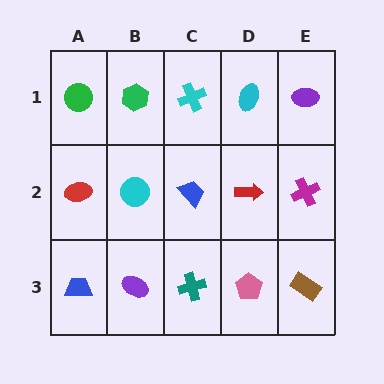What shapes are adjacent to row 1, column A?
A red ellipse (row 2, column A), a green hexagon (row 1, column B).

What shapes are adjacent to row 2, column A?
A green circle (row 1, column A), a blue trapezoid (row 3, column A), a cyan circle (row 2, column B).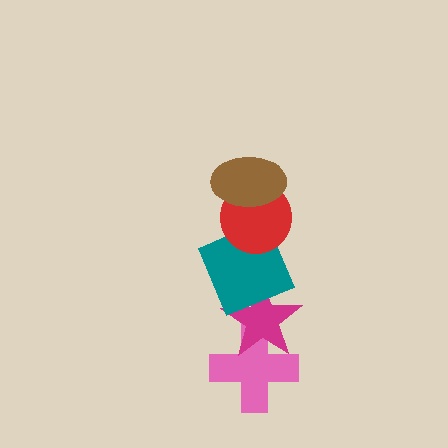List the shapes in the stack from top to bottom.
From top to bottom: the brown ellipse, the red circle, the teal square, the magenta star, the pink cross.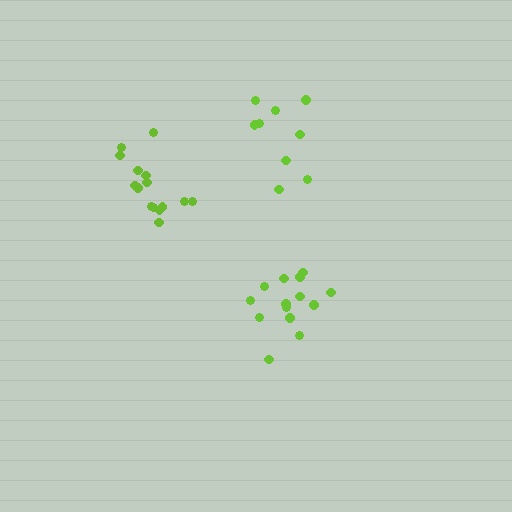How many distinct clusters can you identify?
There are 3 distinct clusters.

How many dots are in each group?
Group 1: 14 dots, Group 2: 15 dots, Group 3: 9 dots (38 total).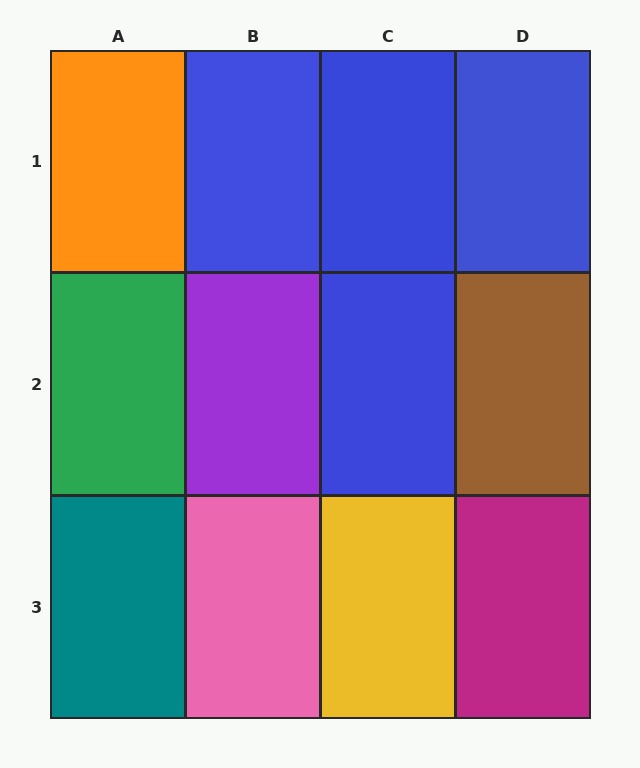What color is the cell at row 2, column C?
Blue.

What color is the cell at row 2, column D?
Brown.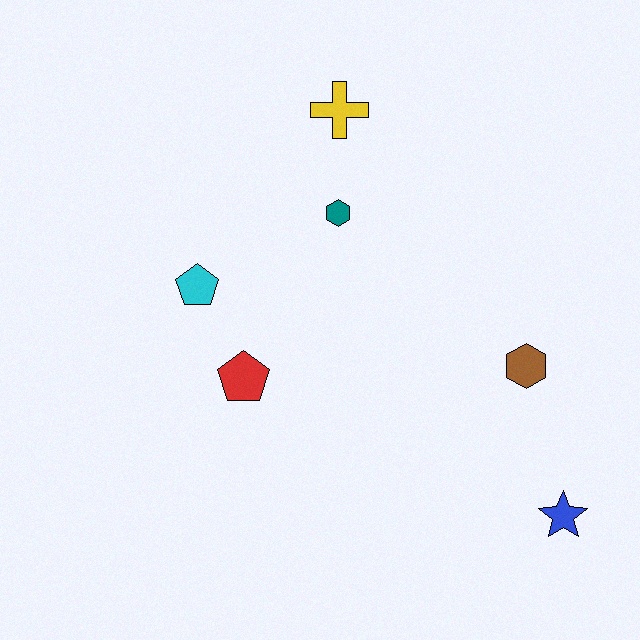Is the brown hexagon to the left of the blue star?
Yes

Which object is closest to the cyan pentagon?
The red pentagon is closest to the cyan pentagon.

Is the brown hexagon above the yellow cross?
No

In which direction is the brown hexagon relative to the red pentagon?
The brown hexagon is to the right of the red pentagon.